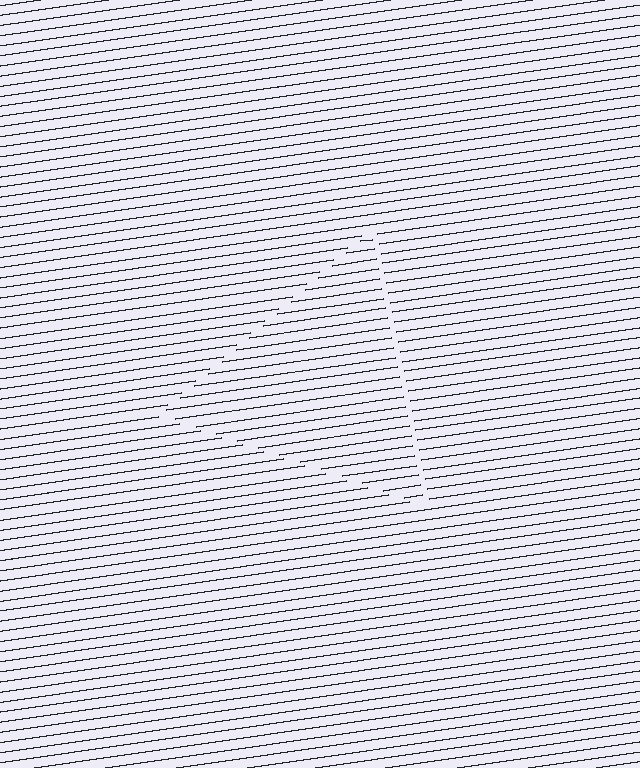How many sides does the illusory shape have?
3 sides — the line-ends trace a triangle.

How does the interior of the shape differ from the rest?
The interior of the shape contains the same grating, shifted by half a period — the contour is defined by the phase discontinuity where line-ends from the inner and outer gratings abut.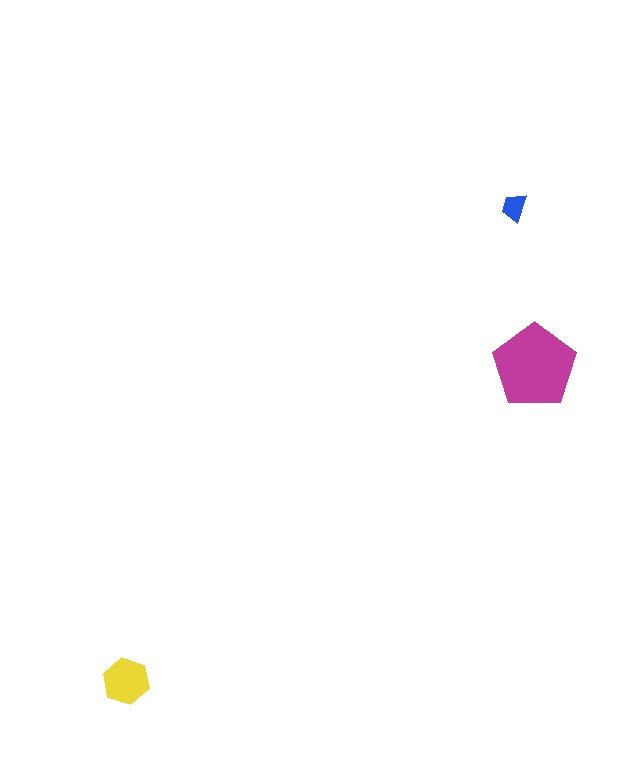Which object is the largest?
The magenta pentagon.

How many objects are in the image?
There are 3 objects in the image.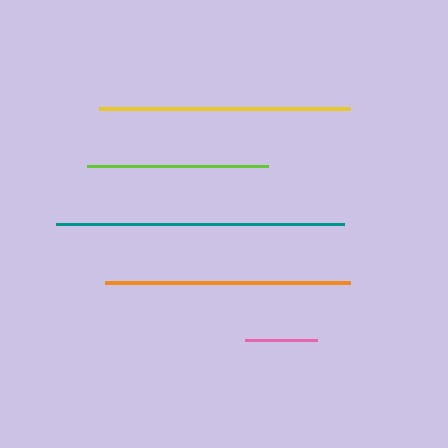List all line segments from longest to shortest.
From longest to shortest: teal, yellow, orange, lime, pink.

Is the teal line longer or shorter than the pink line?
The teal line is longer than the pink line.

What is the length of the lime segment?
The lime segment is approximately 181 pixels long.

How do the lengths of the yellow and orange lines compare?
The yellow and orange lines are approximately the same length.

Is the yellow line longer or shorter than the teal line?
The teal line is longer than the yellow line.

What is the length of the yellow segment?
The yellow segment is approximately 251 pixels long.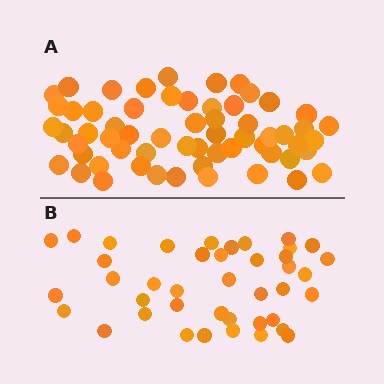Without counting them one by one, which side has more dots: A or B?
Region A (the top region) has more dots.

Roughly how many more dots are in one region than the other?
Region A has approximately 20 more dots than region B.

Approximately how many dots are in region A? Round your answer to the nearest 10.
About 60 dots.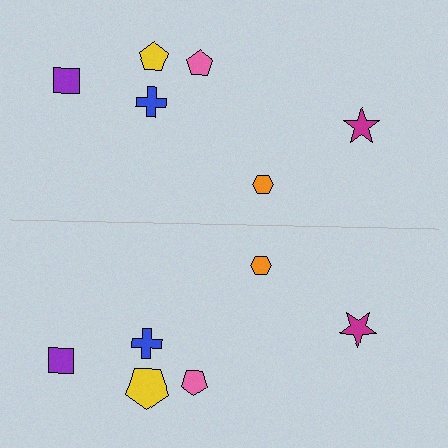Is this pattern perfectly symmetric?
No, the pattern is not perfectly symmetric. The yellow pentagon on the bottom side has a different size than its mirror counterpart.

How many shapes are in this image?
There are 12 shapes in this image.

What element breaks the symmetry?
The yellow pentagon on the bottom side has a different size than its mirror counterpart.